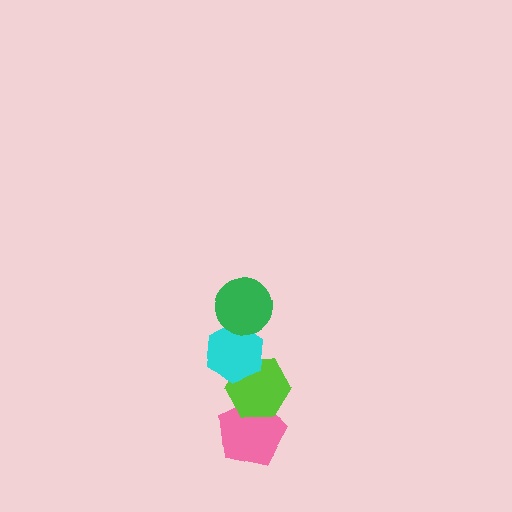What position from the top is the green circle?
The green circle is 1st from the top.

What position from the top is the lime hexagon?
The lime hexagon is 3rd from the top.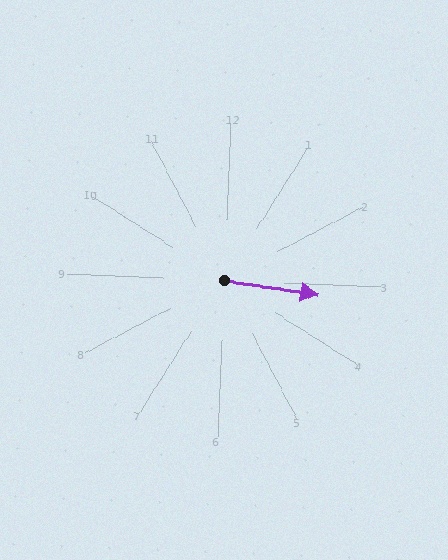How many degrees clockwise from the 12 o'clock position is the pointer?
Approximately 96 degrees.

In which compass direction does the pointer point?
East.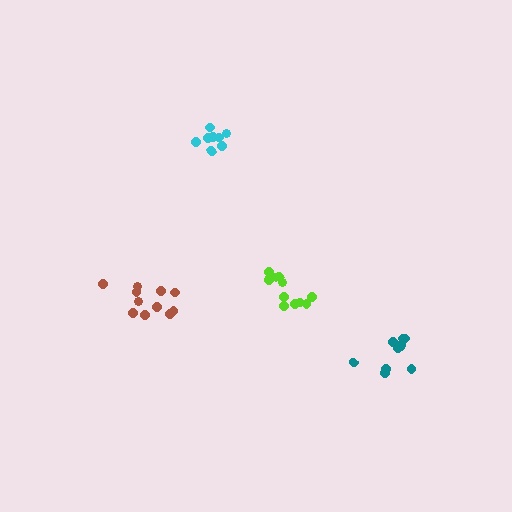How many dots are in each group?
Group 1: 8 dots, Group 2: 11 dots, Group 3: 11 dots, Group 4: 10 dots (40 total).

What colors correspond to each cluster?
The clusters are colored: cyan, lime, brown, teal.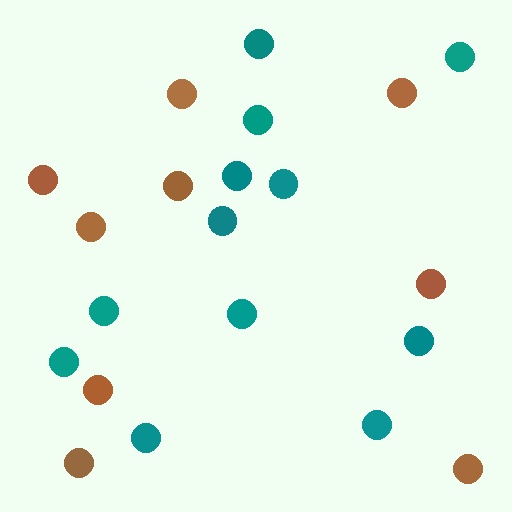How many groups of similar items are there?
There are 2 groups: one group of brown circles (9) and one group of teal circles (12).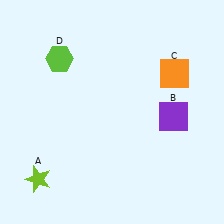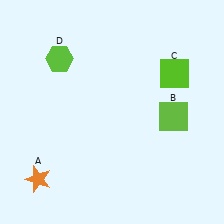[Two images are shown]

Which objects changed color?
A changed from lime to orange. B changed from purple to lime. C changed from orange to lime.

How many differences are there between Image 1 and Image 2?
There are 3 differences between the two images.